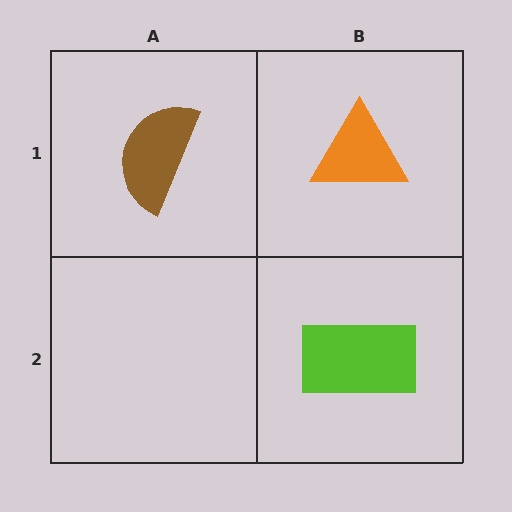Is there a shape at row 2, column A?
No, that cell is empty.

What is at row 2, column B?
A lime rectangle.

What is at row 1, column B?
An orange triangle.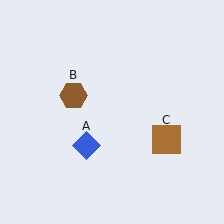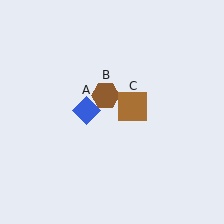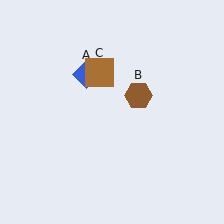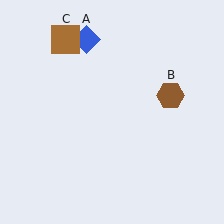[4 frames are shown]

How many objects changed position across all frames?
3 objects changed position: blue diamond (object A), brown hexagon (object B), brown square (object C).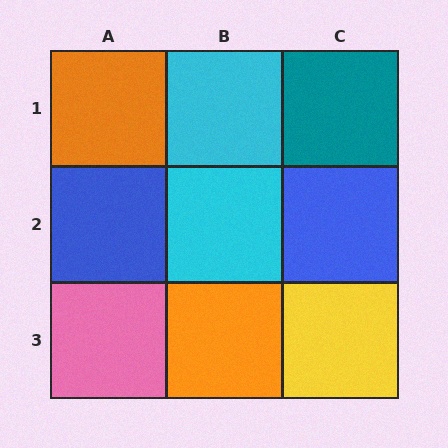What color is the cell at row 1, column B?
Cyan.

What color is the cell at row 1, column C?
Teal.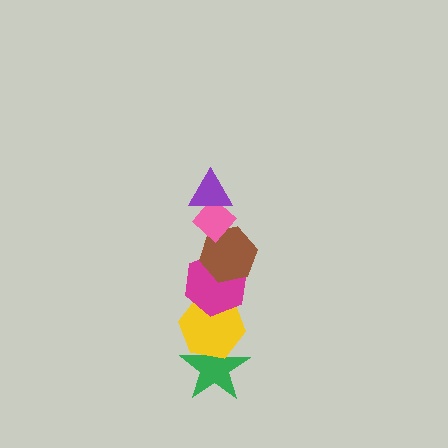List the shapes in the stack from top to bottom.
From top to bottom: the purple triangle, the pink diamond, the brown hexagon, the magenta hexagon, the yellow hexagon, the green star.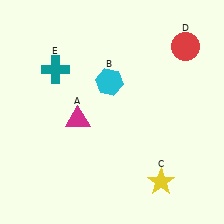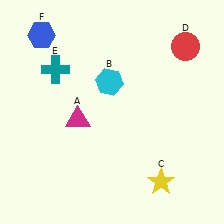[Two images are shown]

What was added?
A blue hexagon (F) was added in Image 2.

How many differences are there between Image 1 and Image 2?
There is 1 difference between the two images.